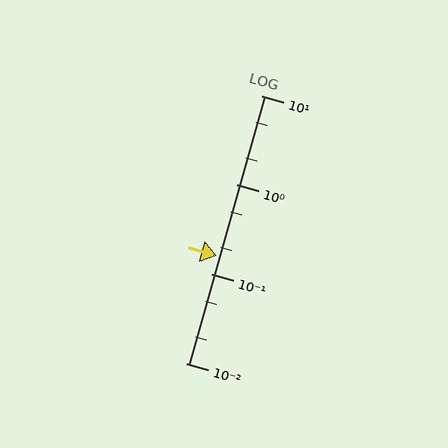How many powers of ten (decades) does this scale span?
The scale spans 3 decades, from 0.01 to 10.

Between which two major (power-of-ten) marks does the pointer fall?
The pointer is between 0.1 and 1.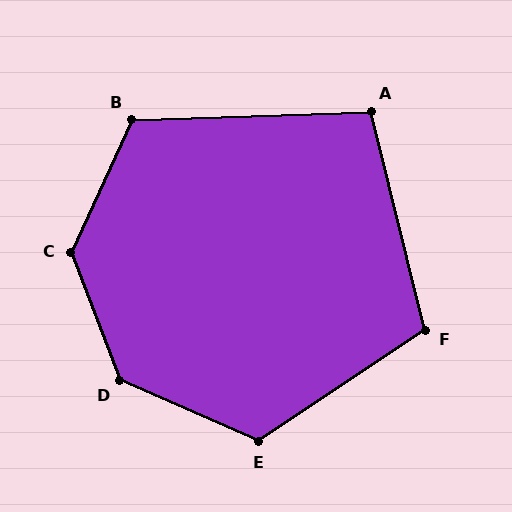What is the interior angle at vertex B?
Approximately 116 degrees (obtuse).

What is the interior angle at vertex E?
Approximately 123 degrees (obtuse).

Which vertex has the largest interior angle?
C, at approximately 135 degrees.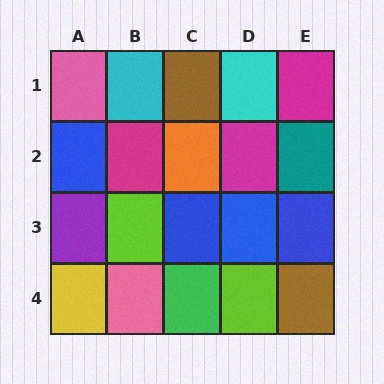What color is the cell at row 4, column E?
Brown.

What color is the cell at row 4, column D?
Lime.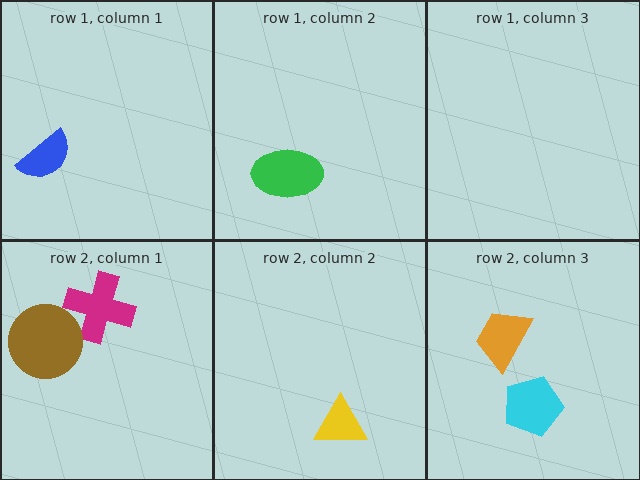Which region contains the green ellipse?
The row 1, column 2 region.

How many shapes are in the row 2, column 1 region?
2.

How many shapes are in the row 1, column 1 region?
1.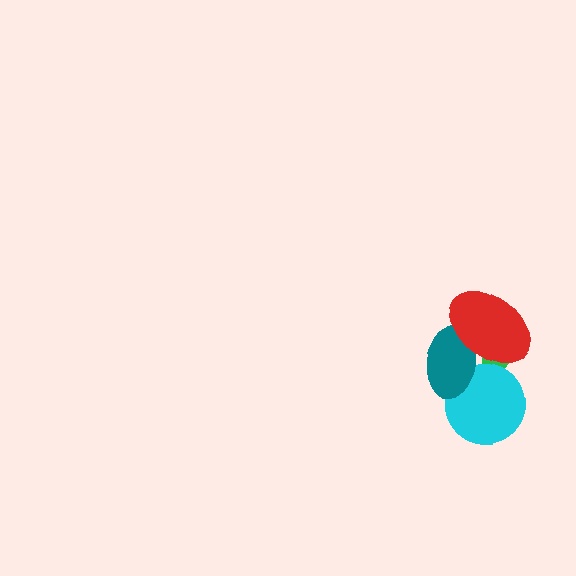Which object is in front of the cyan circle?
The teal ellipse is in front of the cyan circle.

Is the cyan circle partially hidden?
Yes, it is partially covered by another shape.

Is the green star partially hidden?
Yes, it is partially covered by another shape.